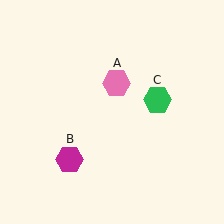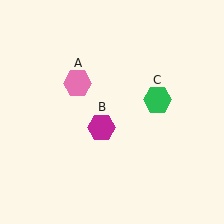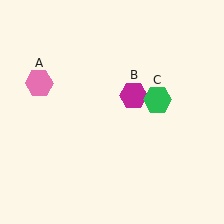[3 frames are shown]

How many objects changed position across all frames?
2 objects changed position: pink hexagon (object A), magenta hexagon (object B).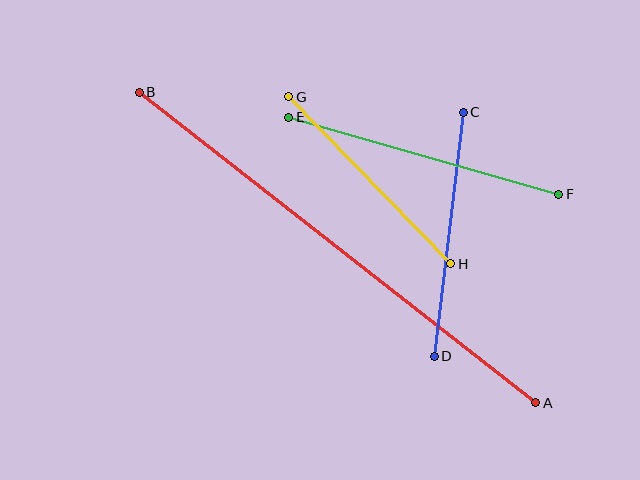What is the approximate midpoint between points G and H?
The midpoint is at approximately (370, 180) pixels.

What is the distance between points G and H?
The distance is approximately 232 pixels.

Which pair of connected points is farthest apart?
Points A and B are farthest apart.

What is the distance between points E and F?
The distance is approximately 281 pixels.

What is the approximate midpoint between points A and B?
The midpoint is at approximately (338, 248) pixels.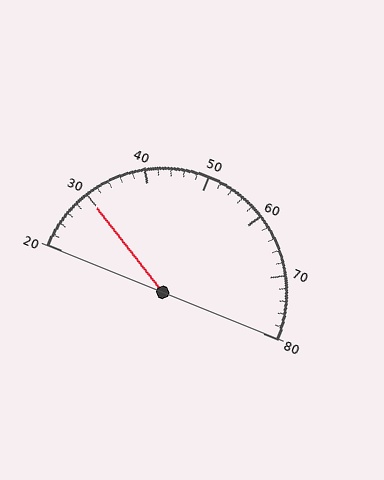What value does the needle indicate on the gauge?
The needle indicates approximately 30.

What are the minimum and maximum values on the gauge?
The gauge ranges from 20 to 80.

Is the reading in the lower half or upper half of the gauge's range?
The reading is in the lower half of the range (20 to 80).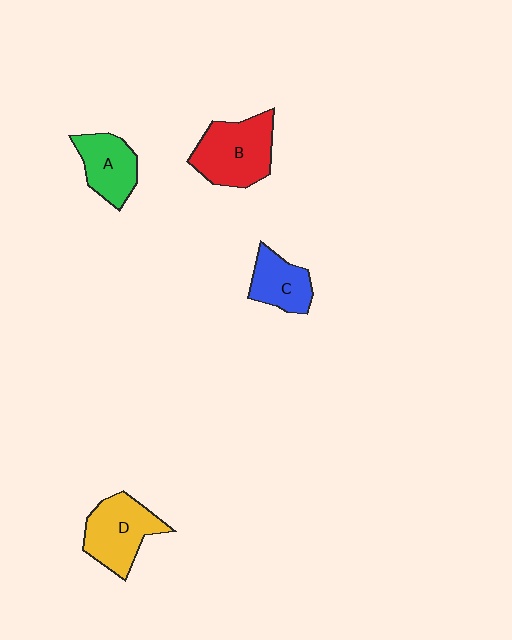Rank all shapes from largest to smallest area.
From largest to smallest: B (red), D (yellow), A (green), C (blue).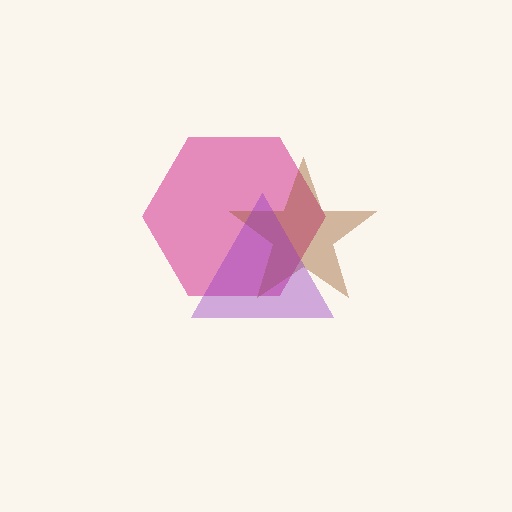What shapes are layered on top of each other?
The layered shapes are: a magenta hexagon, a brown star, a purple triangle.